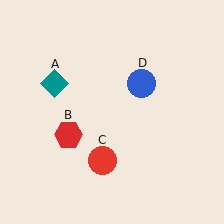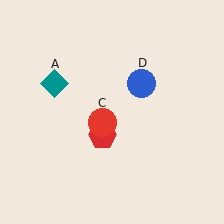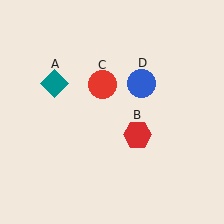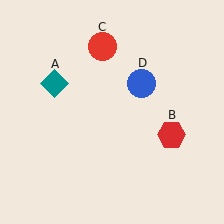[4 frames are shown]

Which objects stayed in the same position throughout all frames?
Teal diamond (object A) and blue circle (object D) remained stationary.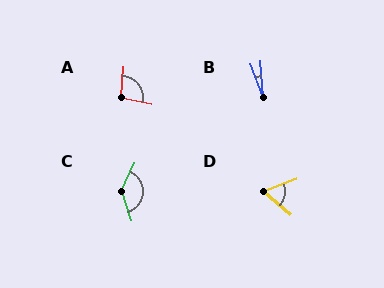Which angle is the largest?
C, at approximately 137 degrees.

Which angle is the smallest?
B, at approximately 16 degrees.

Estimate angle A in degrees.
Approximately 98 degrees.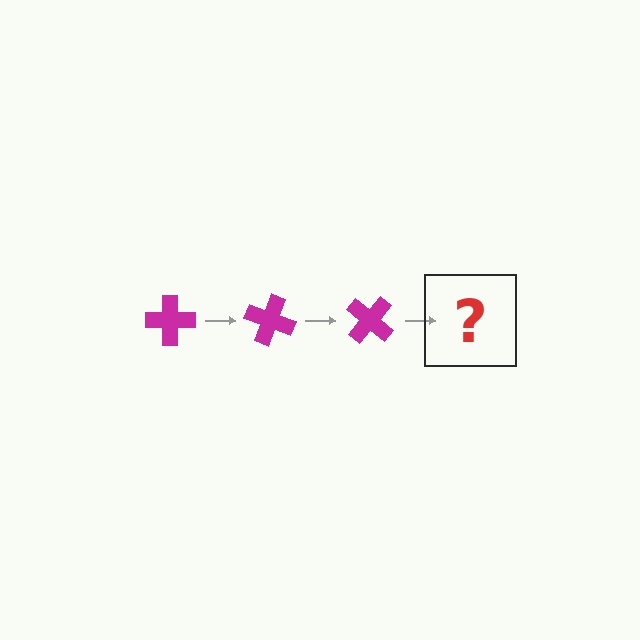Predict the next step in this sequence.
The next step is a magenta cross rotated 60 degrees.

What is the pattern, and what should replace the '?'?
The pattern is that the cross rotates 20 degrees each step. The '?' should be a magenta cross rotated 60 degrees.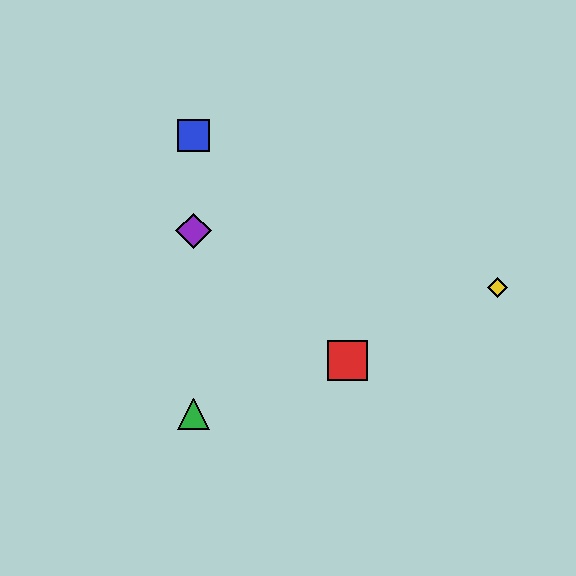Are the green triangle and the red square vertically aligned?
No, the green triangle is at x≈194 and the red square is at x≈348.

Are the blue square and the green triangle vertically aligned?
Yes, both are at x≈194.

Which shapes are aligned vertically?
The blue square, the green triangle, the purple diamond are aligned vertically.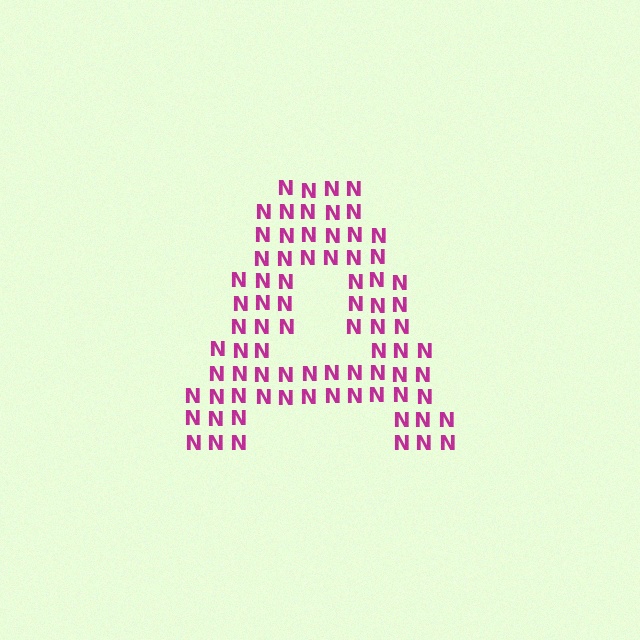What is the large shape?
The large shape is the letter A.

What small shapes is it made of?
It is made of small letter N's.